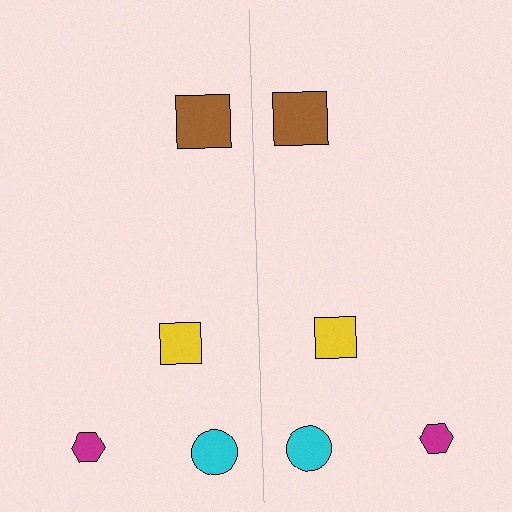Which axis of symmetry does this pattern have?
The pattern has a vertical axis of symmetry running through the center of the image.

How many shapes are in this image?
There are 8 shapes in this image.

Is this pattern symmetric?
Yes, this pattern has bilateral (reflection) symmetry.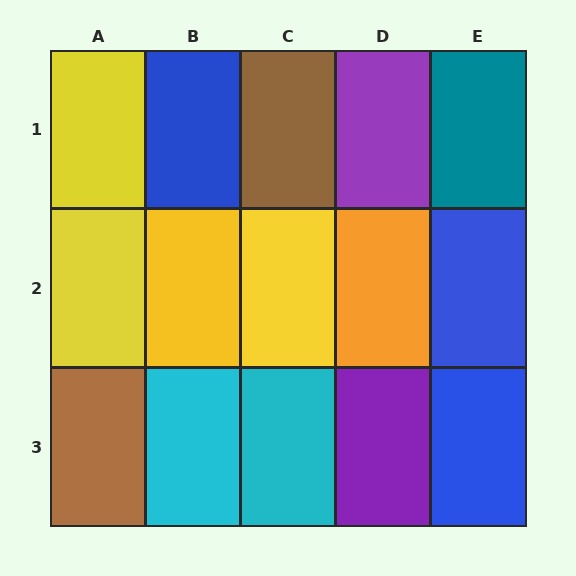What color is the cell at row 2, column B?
Yellow.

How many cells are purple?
2 cells are purple.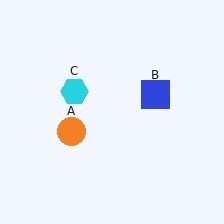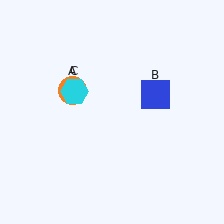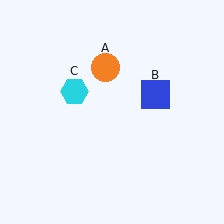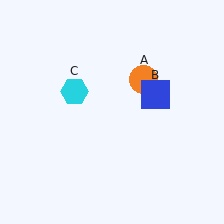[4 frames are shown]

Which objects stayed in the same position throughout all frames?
Blue square (object B) and cyan hexagon (object C) remained stationary.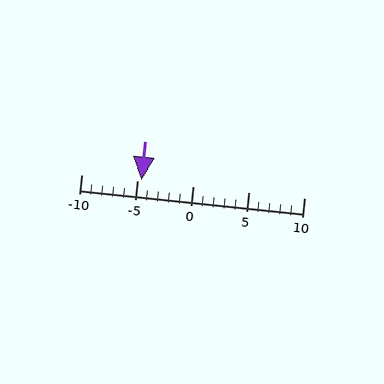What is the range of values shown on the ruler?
The ruler shows values from -10 to 10.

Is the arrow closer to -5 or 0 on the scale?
The arrow is closer to -5.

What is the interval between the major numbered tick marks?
The major tick marks are spaced 5 units apart.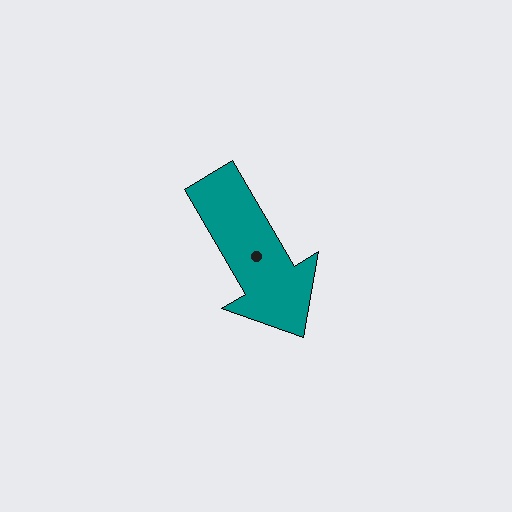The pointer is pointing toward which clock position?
Roughly 5 o'clock.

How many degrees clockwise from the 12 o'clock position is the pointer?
Approximately 150 degrees.